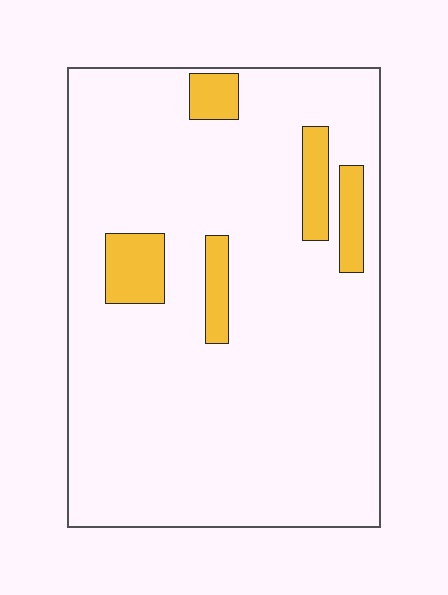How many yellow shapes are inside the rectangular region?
5.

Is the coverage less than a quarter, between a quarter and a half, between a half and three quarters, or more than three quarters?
Less than a quarter.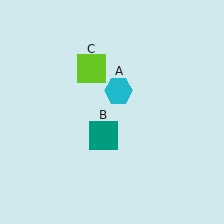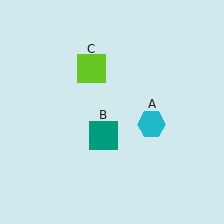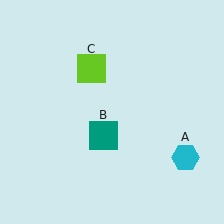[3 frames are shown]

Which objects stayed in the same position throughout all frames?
Teal square (object B) and lime square (object C) remained stationary.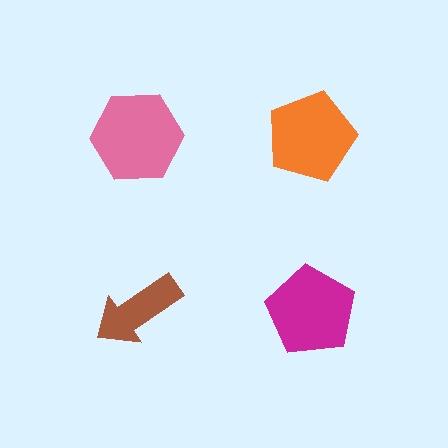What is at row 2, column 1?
A brown arrow.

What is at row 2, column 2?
A magenta pentagon.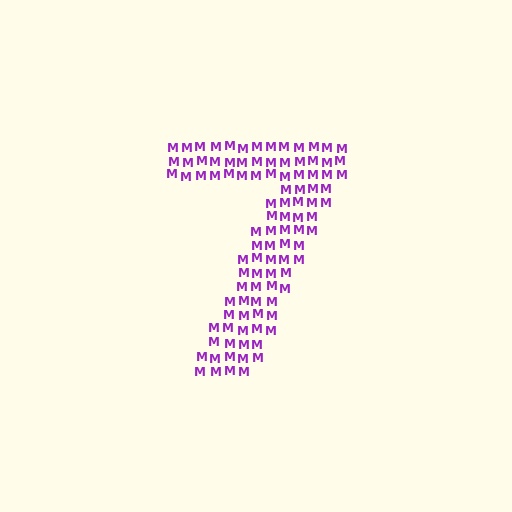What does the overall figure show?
The overall figure shows the digit 7.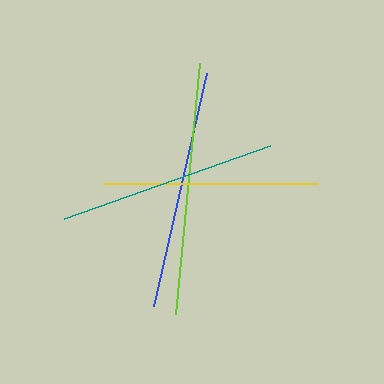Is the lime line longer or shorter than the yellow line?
The lime line is longer than the yellow line.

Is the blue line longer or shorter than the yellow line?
The blue line is longer than the yellow line.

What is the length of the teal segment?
The teal segment is approximately 218 pixels long.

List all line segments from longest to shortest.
From longest to shortest: lime, blue, teal, yellow.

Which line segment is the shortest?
The yellow line is the shortest at approximately 214 pixels.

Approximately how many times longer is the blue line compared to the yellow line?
The blue line is approximately 1.1 times the length of the yellow line.